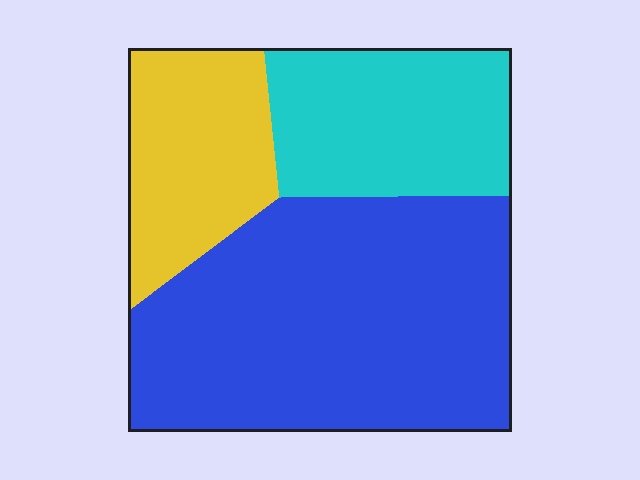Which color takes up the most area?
Blue, at roughly 55%.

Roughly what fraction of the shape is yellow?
Yellow covers 20% of the shape.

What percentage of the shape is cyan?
Cyan takes up about one quarter (1/4) of the shape.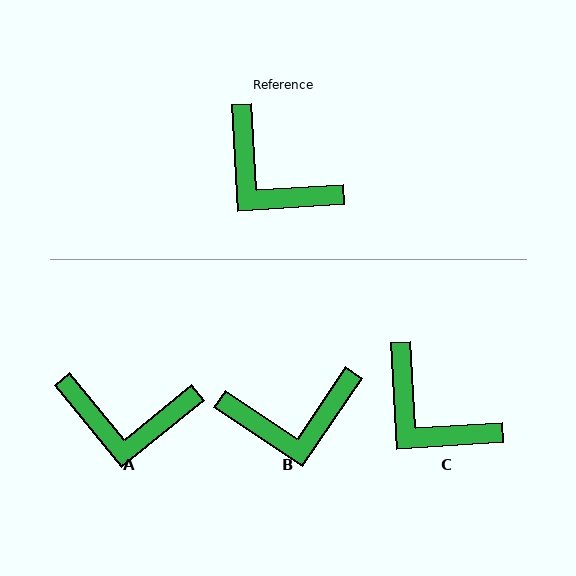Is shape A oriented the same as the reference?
No, it is off by about 36 degrees.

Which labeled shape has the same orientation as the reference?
C.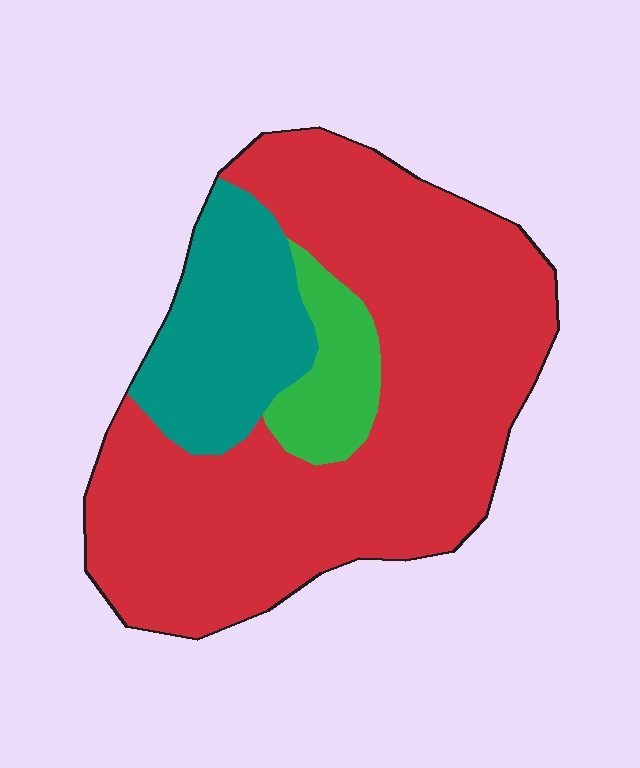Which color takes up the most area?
Red, at roughly 70%.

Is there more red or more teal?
Red.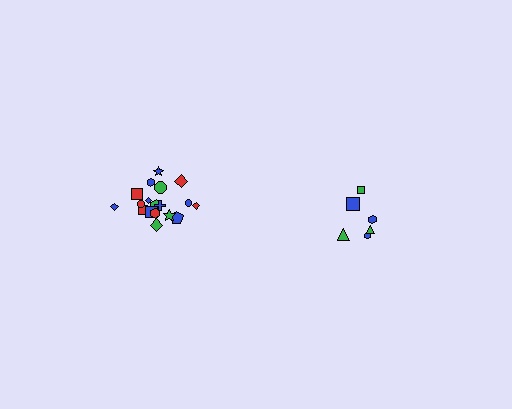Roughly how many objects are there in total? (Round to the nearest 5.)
Roughly 25 objects in total.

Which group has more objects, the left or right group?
The left group.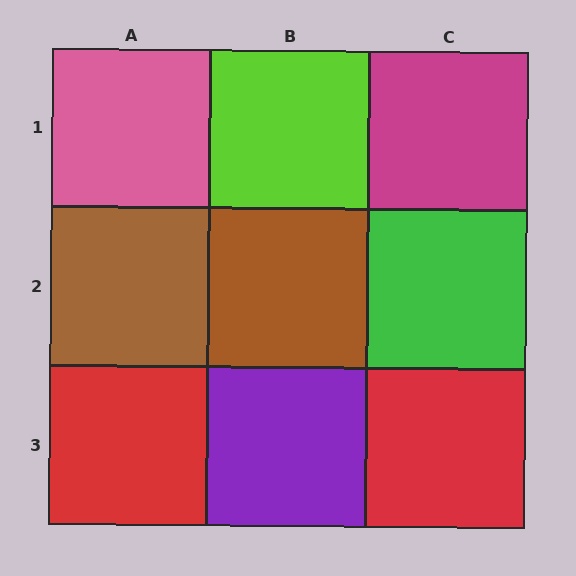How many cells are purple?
1 cell is purple.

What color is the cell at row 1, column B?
Lime.